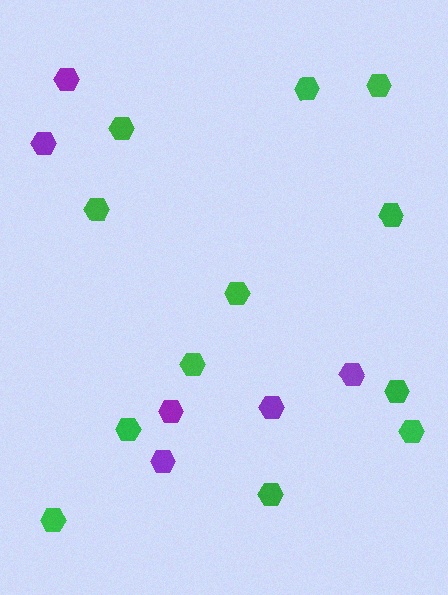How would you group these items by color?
There are 2 groups: one group of purple hexagons (6) and one group of green hexagons (12).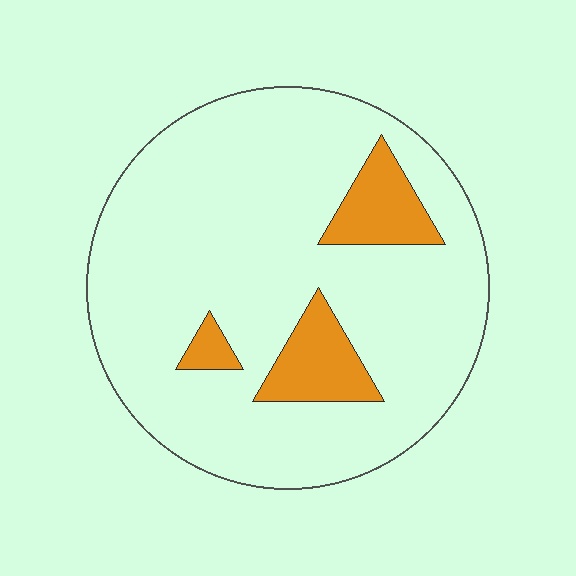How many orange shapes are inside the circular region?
3.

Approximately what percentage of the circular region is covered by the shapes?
Approximately 15%.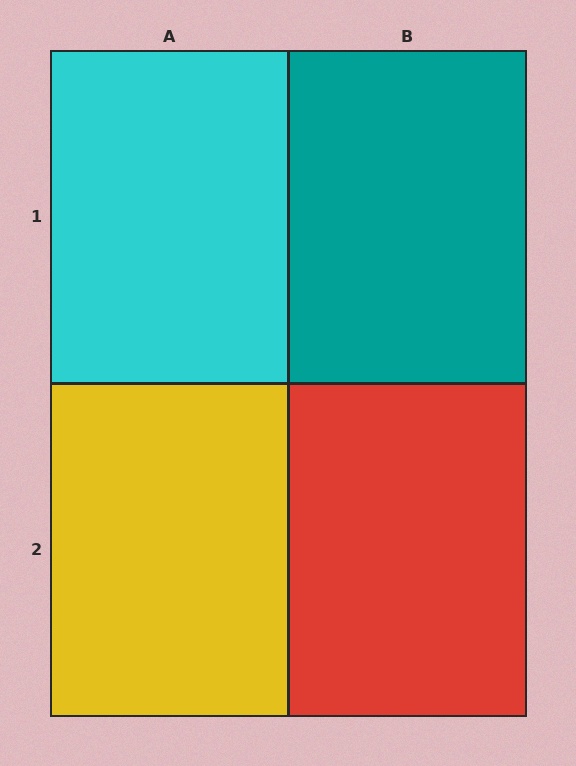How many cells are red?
1 cell is red.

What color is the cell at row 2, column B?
Red.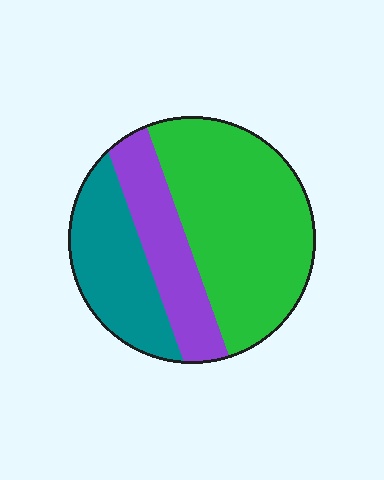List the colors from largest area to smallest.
From largest to smallest: green, teal, purple.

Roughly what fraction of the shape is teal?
Teal covers around 25% of the shape.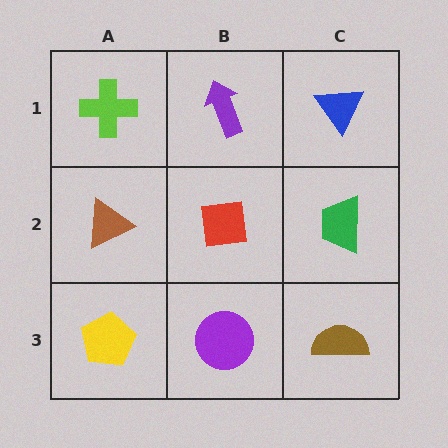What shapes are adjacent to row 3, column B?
A red square (row 2, column B), a yellow pentagon (row 3, column A), a brown semicircle (row 3, column C).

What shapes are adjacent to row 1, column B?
A red square (row 2, column B), a lime cross (row 1, column A), a blue triangle (row 1, column C).